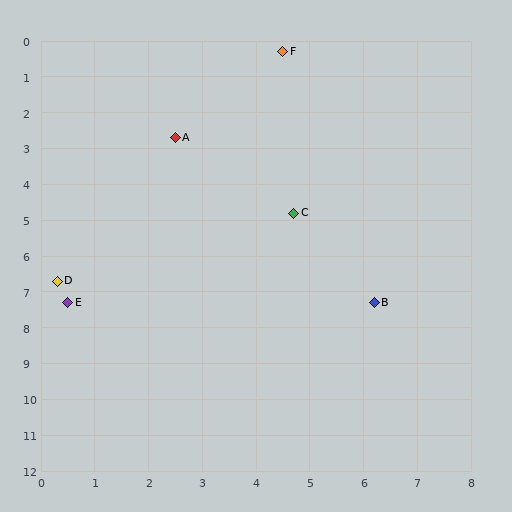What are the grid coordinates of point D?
Point D is at approximately (0.3, 6.7).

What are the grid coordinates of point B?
Point B is at approximately (6.2, 7.3).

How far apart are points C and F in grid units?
Points C and F are about 4.5 grid units apart.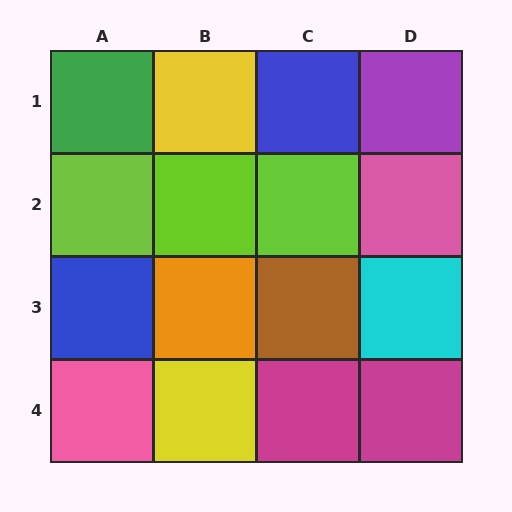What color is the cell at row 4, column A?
Pink.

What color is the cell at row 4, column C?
Magenta.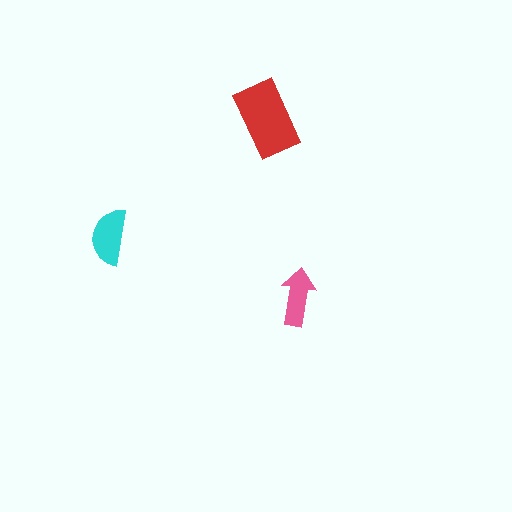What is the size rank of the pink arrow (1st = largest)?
3rd.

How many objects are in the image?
There are 3 objects in the image.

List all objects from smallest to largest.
The pink arrow, the cyan semicircle, the red rectangle.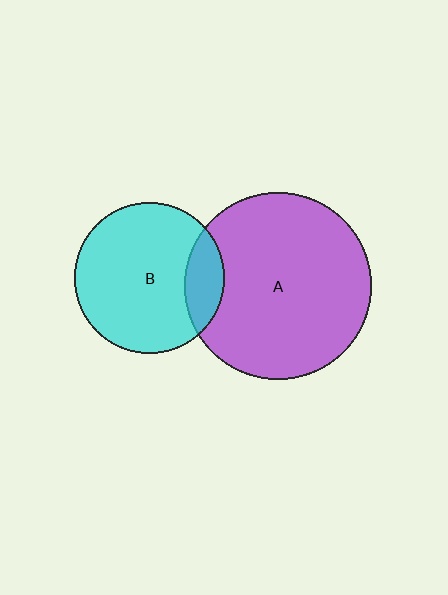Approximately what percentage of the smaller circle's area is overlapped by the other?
Approximately 15%.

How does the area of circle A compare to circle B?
Approximately 1.5 times.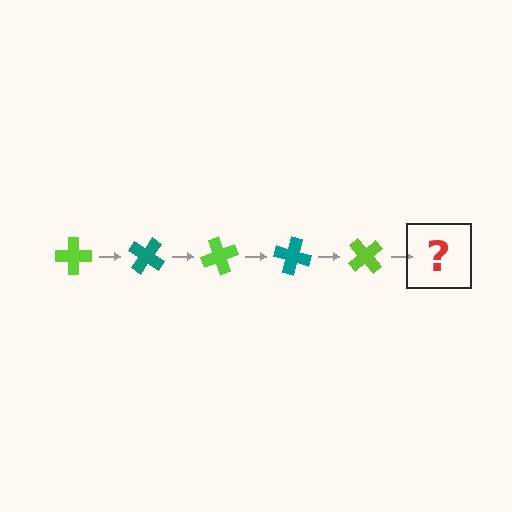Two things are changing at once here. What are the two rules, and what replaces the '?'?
The two rules are that it rotates 35 degrees each step and the color cycles through lime and teal. The '?' should be a teal cross, rotated 175 degrees from the start.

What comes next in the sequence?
The next element should be a teal cross, rotated 175 degrees from the start.